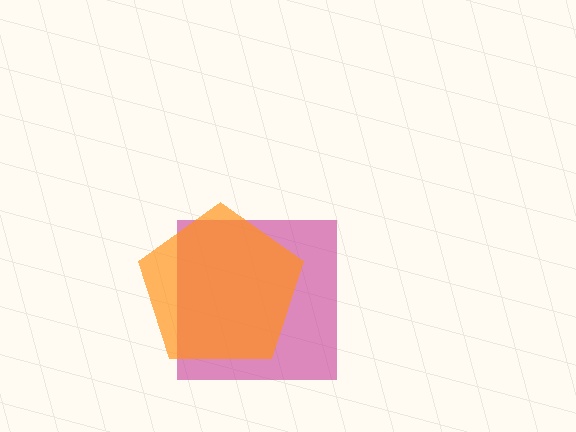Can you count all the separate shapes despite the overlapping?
Yes, there are 2 separate shapes.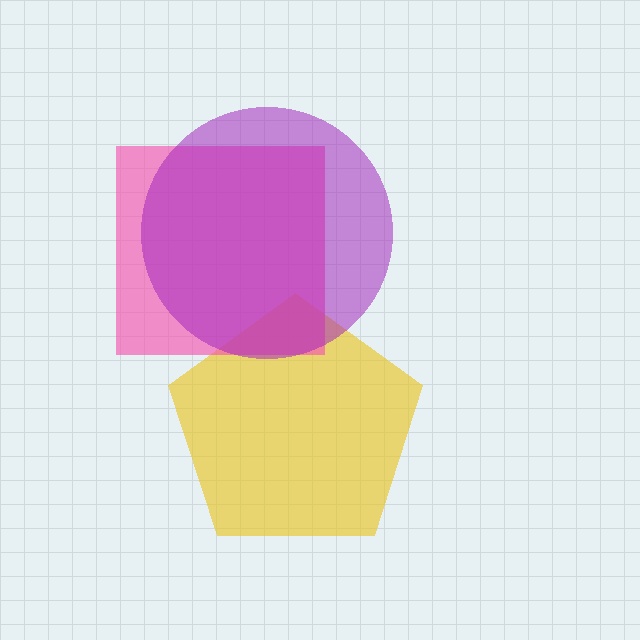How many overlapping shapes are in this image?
There are 3 overlapping shapes in the image.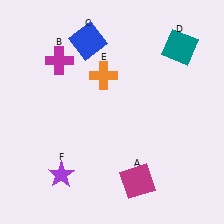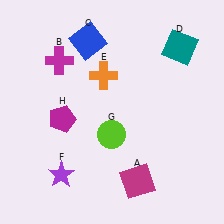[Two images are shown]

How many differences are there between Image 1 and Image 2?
There are 2 differences between the two images.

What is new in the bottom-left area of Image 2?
A magenta pentagon (H) was added in the bottom-left area of Image 2.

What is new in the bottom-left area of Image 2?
A lime circle (G) was added in the bottom-left area of Image 2.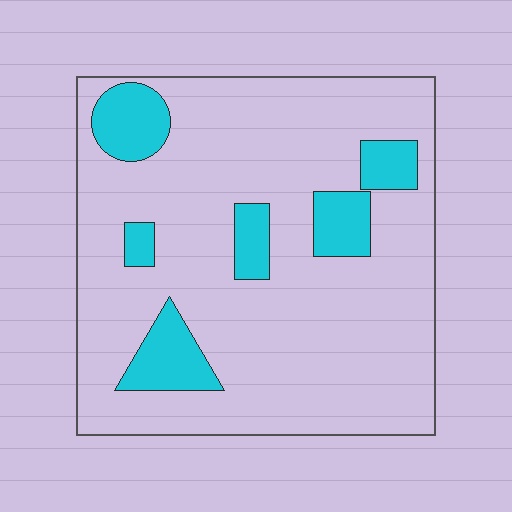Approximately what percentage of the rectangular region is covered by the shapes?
Approximately 15%.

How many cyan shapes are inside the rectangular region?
6.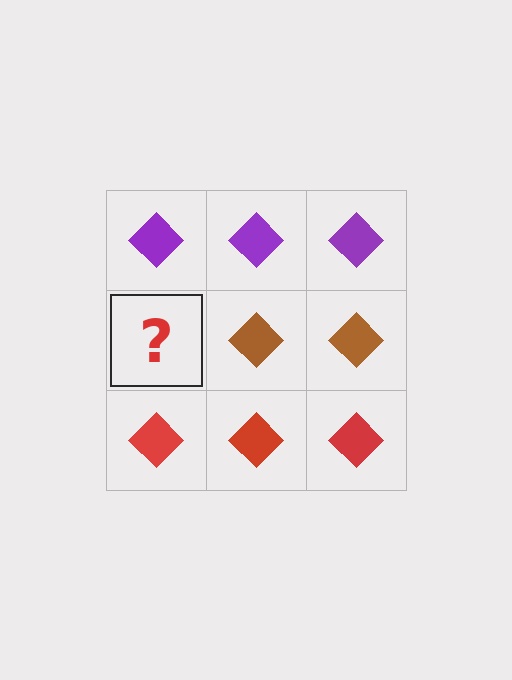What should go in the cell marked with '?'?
The missing cell should contain a brown diamond.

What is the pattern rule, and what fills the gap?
The rule is that each row has a consistent color. The gap should be filled with a brown diamond.